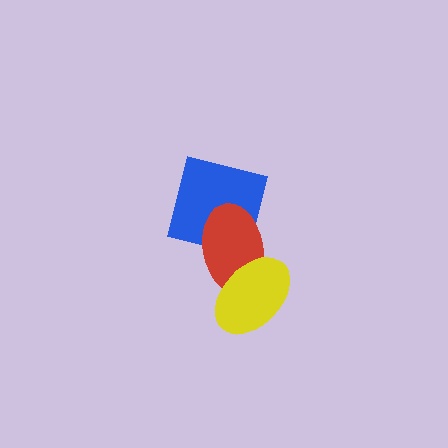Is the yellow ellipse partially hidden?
No, no other shape covers it.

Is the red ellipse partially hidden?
Yes, it is partially covered by another shape.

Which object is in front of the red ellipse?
The yellow ellipse is in front of the red ellipse.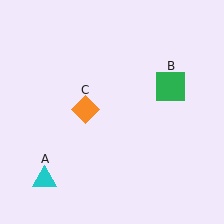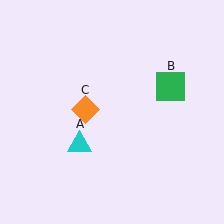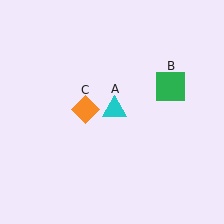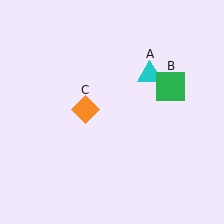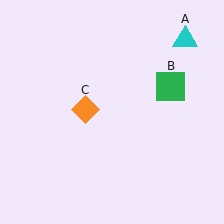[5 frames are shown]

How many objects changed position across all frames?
1 object changed position: cyan triangle (object A).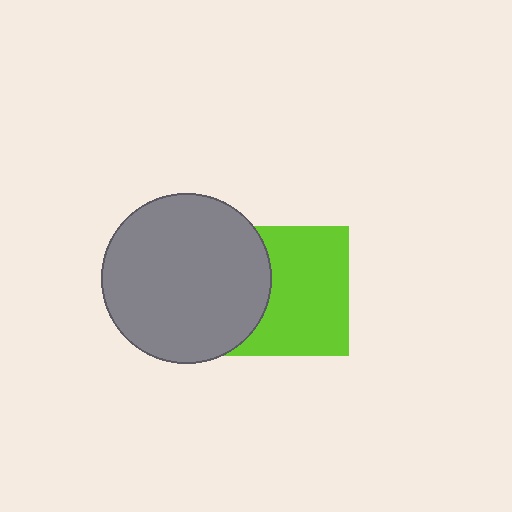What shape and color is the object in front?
The object in front is a gray circle.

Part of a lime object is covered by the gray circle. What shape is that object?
It is a square.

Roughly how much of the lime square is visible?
Most of it is visible (roughly 68%).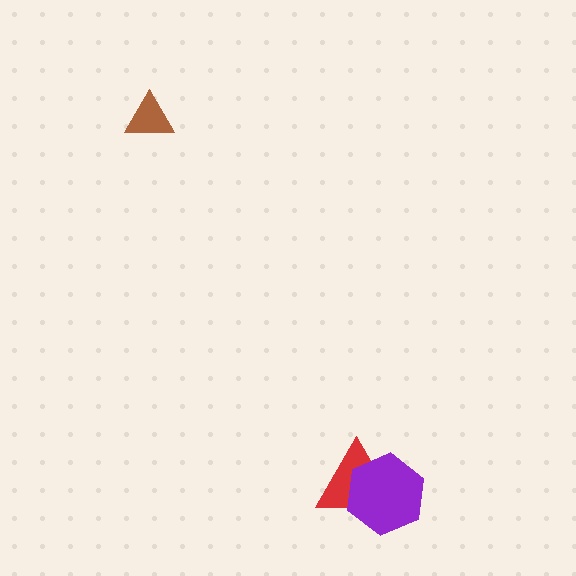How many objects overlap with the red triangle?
1 object overlaps with the red triangle.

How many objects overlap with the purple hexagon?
1 object overlaps with the purple hexagon.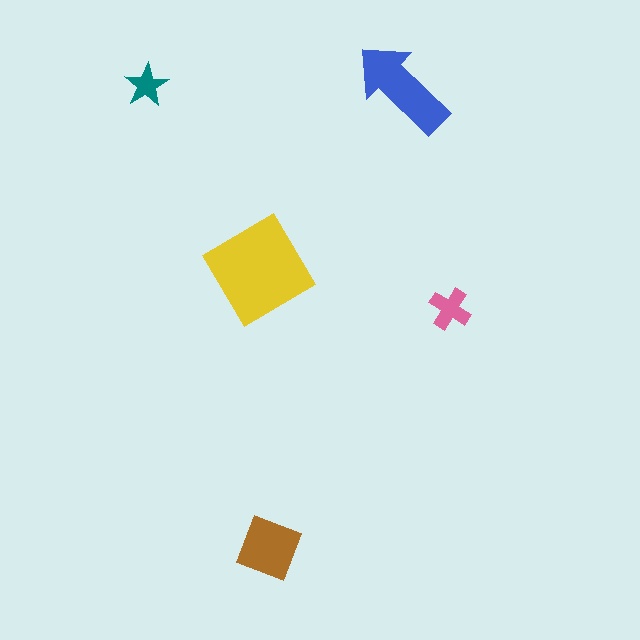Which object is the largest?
The yellow diamond.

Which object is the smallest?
The teal star.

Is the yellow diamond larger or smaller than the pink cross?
Larger.